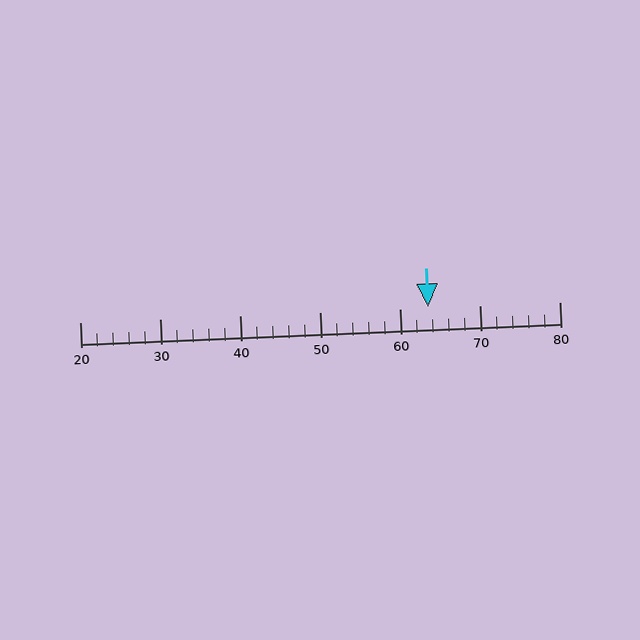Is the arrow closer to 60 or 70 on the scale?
The arrow is closer to 60.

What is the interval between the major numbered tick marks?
The major tick marks are spaced 10 units apart.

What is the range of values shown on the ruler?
The ruler shows values from 20 to 80.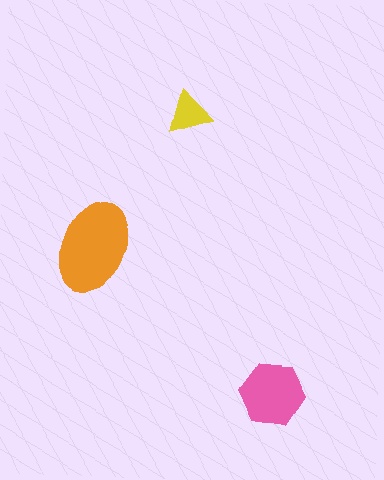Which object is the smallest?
The yellow triangle.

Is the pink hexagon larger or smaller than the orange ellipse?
Smaller.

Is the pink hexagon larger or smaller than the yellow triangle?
Larger.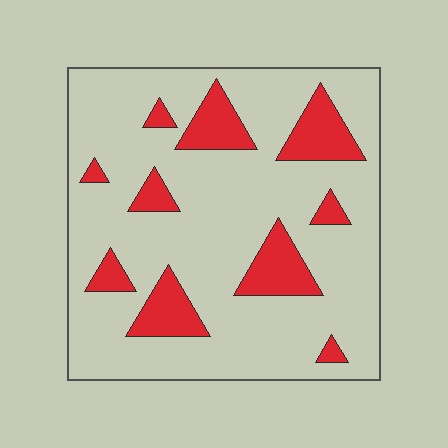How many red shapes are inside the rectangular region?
10.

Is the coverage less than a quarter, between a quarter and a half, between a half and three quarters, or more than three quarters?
Less than a quarter.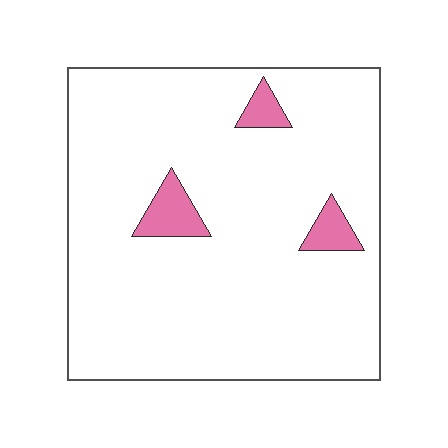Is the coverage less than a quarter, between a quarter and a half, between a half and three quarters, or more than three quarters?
Less than a quarter.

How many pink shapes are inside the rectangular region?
3.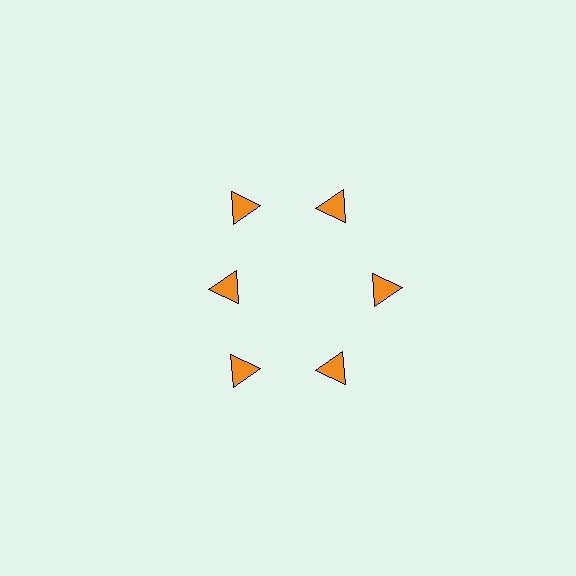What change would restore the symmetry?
The symmetry would be restored by moving it outward, back onto the ring so that all 6 triangles sit at equal angles and equal distance from the center.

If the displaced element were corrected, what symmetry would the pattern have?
It would have 6-fold rotational symmetry — the pattern would map onto itself every 60 degrees.